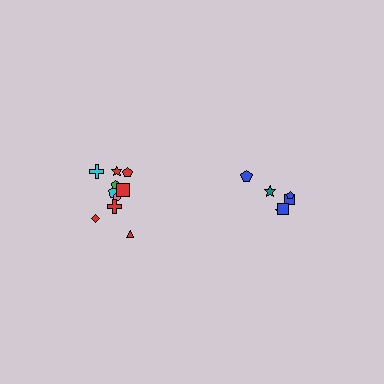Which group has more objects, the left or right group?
The left group.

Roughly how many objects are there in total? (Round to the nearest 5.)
Roughly 15 objects in total.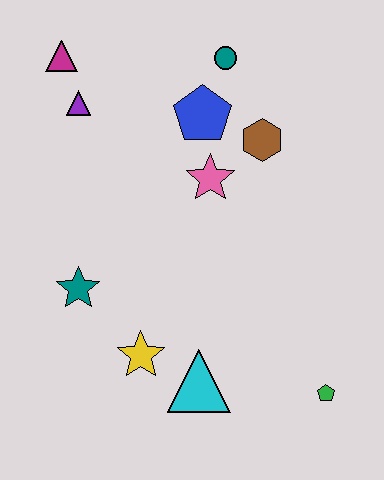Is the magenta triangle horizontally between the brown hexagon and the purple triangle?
No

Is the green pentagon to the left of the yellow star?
No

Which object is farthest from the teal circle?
The green pentagon is farthest from the teal circle.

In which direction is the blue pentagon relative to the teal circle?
The blue pentagon is below the teal circle.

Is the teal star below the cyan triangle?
No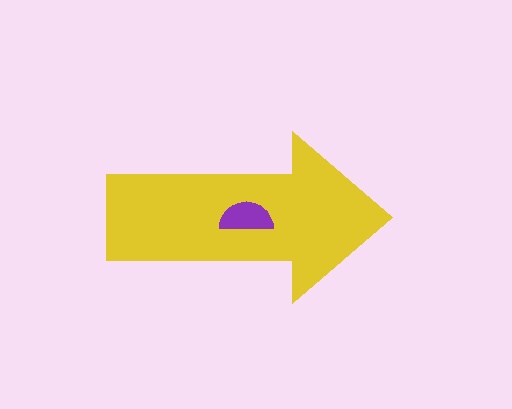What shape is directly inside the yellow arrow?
The purple semicircle.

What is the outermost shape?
The yellow arrow.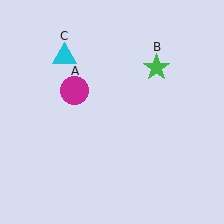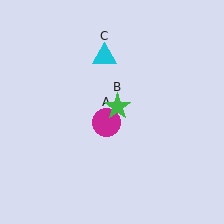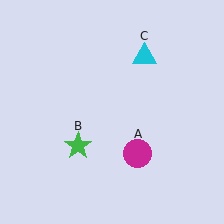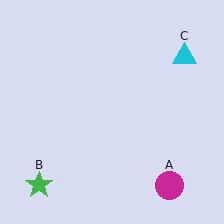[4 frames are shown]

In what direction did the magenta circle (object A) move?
The magenta circle (object A) moved down and to the right.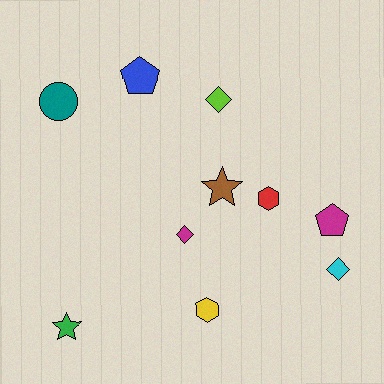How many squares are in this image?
There are no squares.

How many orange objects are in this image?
There are no orange objects.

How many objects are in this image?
There are 10 objects.